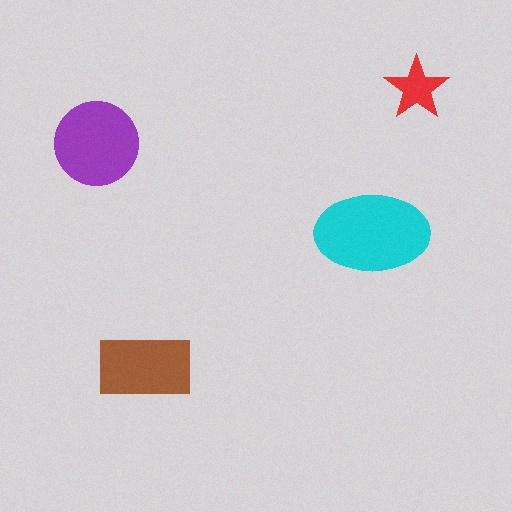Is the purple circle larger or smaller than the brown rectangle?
Larger.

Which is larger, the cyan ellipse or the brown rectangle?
The cyan ellipse.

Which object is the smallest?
The red star.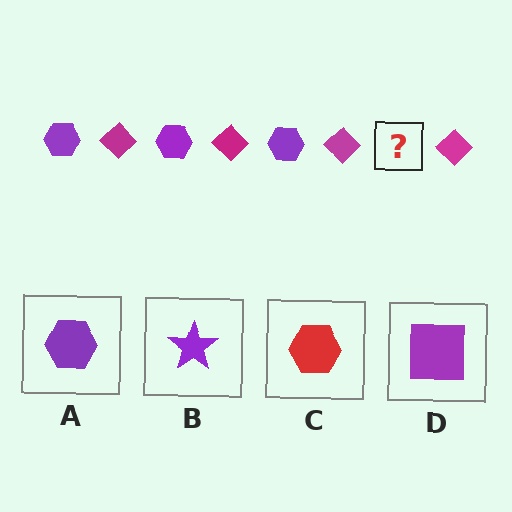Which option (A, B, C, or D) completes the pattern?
A.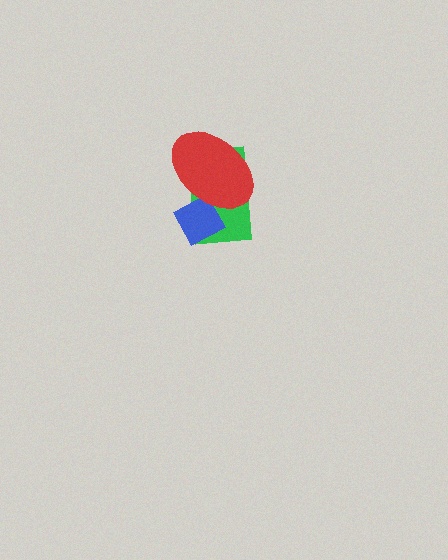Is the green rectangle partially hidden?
Yes, it is partially covered by another shape.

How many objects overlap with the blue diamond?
2 objects overlap with the blue diamond.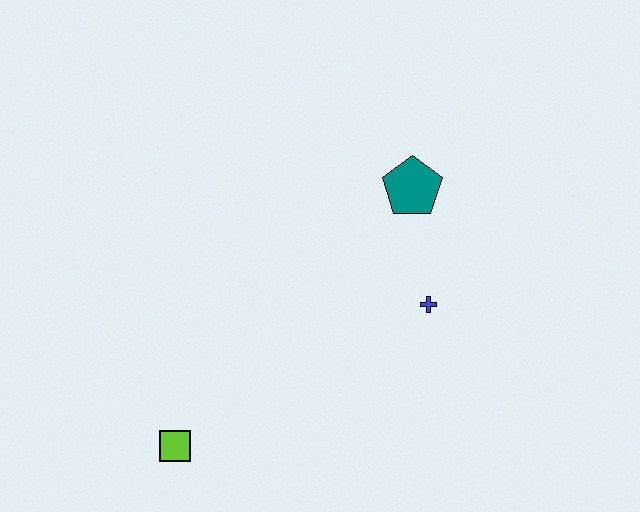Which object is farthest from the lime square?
The teal pentagon is farthest from the lime square.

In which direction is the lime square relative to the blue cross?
The lime square is to the left of the blue cross.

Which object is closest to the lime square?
The blue cross is closest to the lime square.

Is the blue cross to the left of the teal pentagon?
No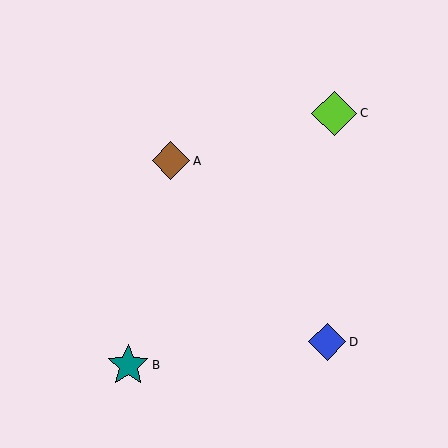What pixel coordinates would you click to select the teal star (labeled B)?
Click at (128, 365) to select the teal star B.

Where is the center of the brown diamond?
The center of the brown diamond is at (171, 161).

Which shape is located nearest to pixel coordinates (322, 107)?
The lime diamond (labeled C) at (334, 113) is nearest to that location.